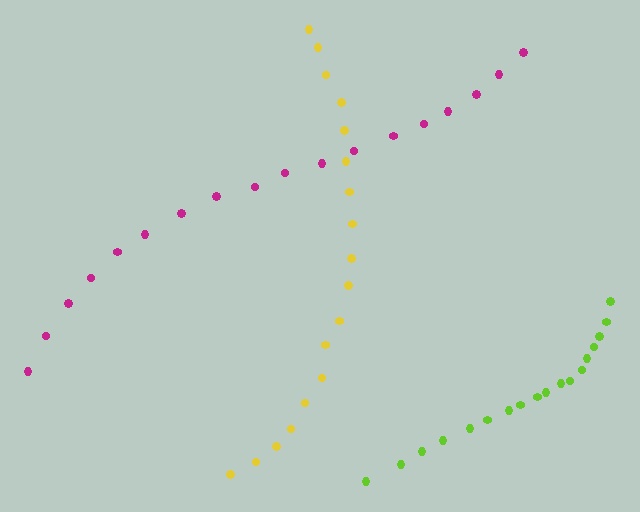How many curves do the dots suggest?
There are 3 distinct paths.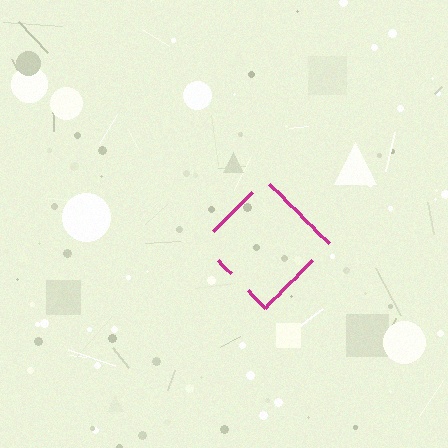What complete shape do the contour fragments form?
The contour fragments form a diamond.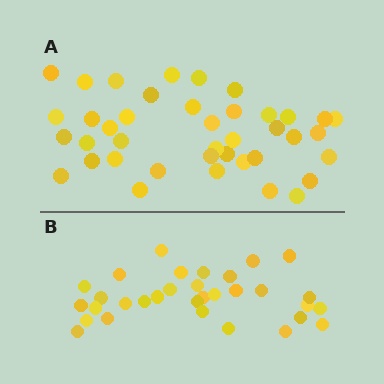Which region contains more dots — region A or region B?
Region A (the top region) has more dots.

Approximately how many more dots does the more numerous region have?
Region A has roughly 8 or so more dots than region B.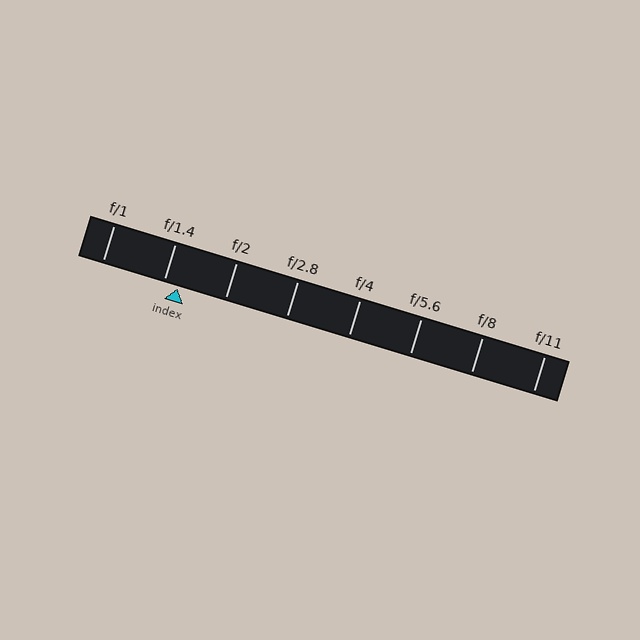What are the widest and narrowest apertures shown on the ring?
The widest aperture shown is f/1 and the narrowest is f/11.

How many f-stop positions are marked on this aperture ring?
There are 8 f-stop positions marked.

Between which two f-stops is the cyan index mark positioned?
The index mark is between f/1.4 and f/2.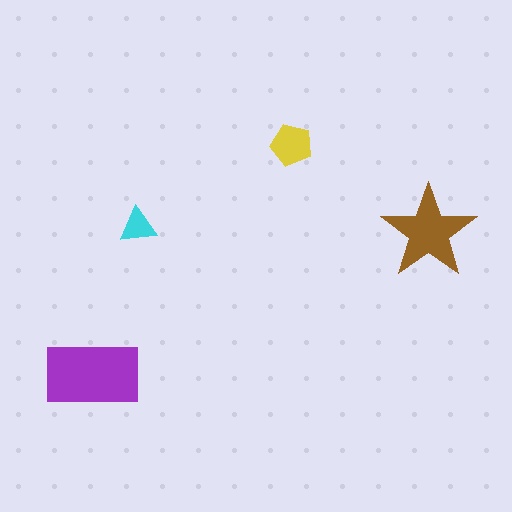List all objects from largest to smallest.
The purple rectangle, the brown star, the yellow pentagon, the cyan triangle.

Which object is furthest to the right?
The brown star is rightmost.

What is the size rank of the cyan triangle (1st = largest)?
4th.